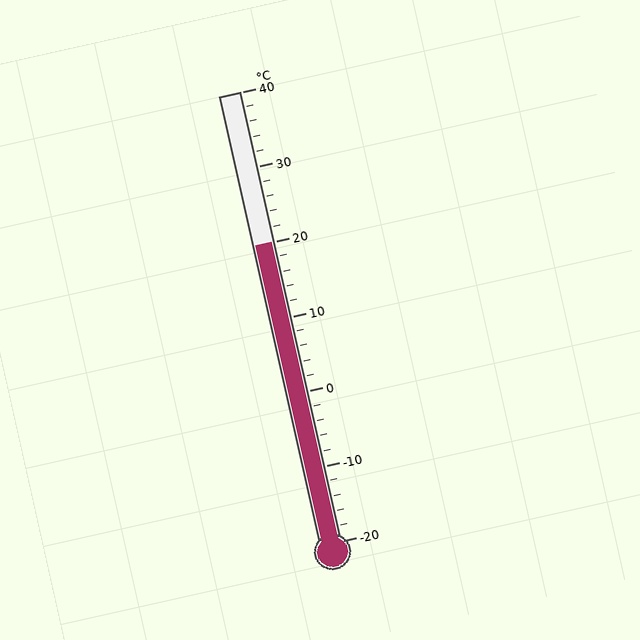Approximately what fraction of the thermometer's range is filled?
The thermometer is filled to approximately 65% of its range.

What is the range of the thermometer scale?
The thermometer scale ranges from -20°C to 40°C.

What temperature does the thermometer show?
The thermometer shows approximately 20°C.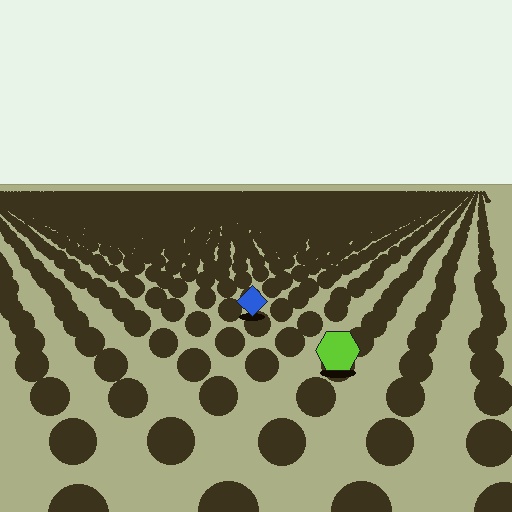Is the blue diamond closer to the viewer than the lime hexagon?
No. The lime hexagon is closer — you can tell from the texture gradient: the ground texture is coarser near it.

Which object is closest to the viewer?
The lime hexagon is closest. The texture marks near it are larger and more spread out.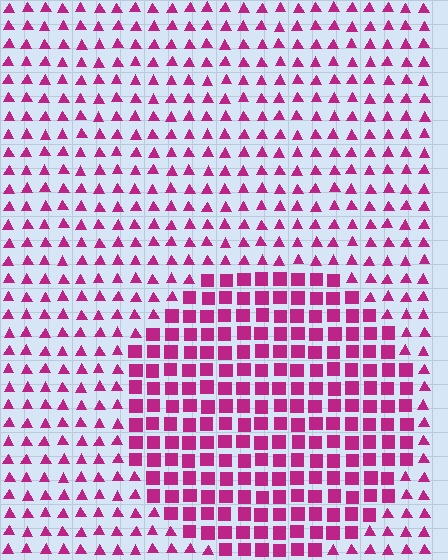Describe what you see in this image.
The image is filled with small magenta elements arranged in a uniform grid. A circle-shaped region contains squares, while the surrounding area contains triangles. The boundary is defined purely by the change in element shape.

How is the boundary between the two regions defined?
The boundary is defined by a change in element shape: squares inside vs. triangles outside. All elements share the same color and spacing.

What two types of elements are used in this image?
The image uses squares inside the circle region and triangles outside it.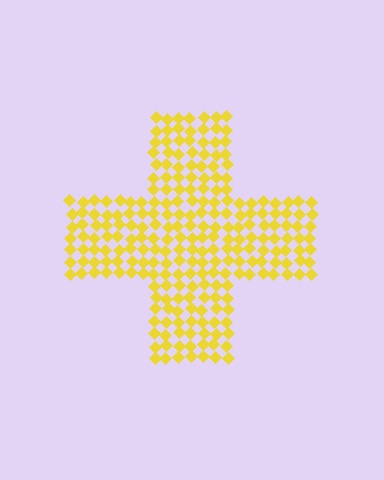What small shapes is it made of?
It is made of small diamonds.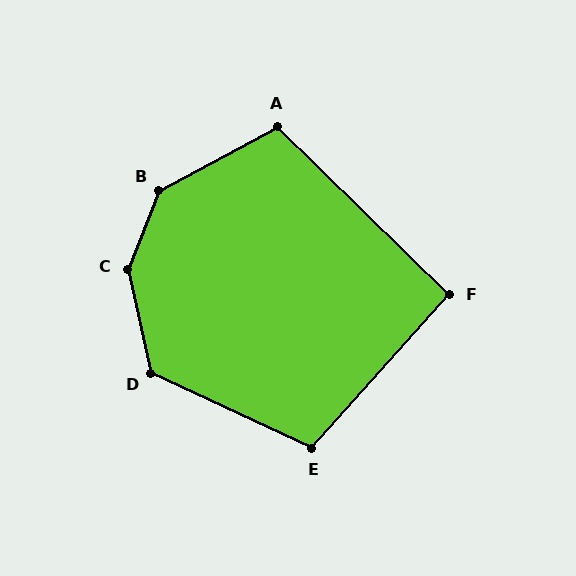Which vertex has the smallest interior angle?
F, at approximately 92 degrees.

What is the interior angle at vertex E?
Approximately 107 degrees (obtuse).